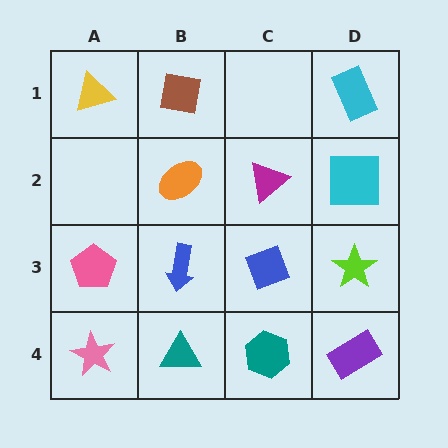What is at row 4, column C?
A teal hexagon.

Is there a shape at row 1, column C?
No, that cell is empty.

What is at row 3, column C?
A blue diamond.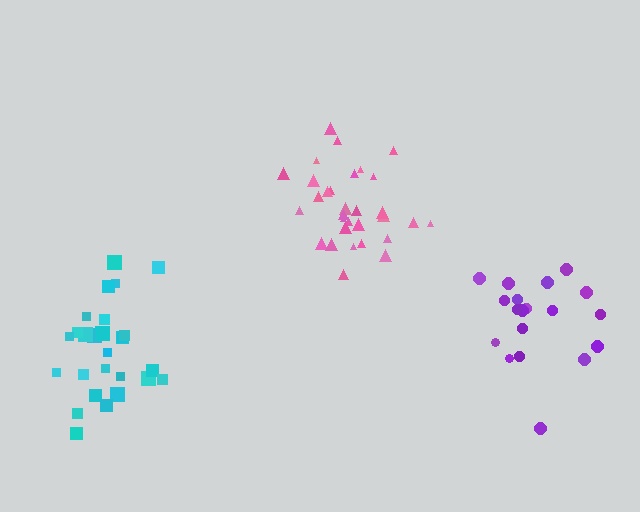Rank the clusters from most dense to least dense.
pink, cyan, purple.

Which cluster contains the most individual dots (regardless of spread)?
Pink (31).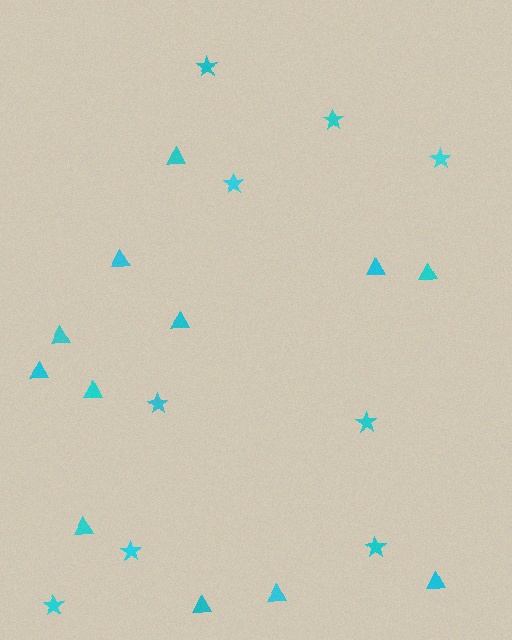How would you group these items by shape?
There are 2 groups: one group of stars (9) and one group of triangles (12).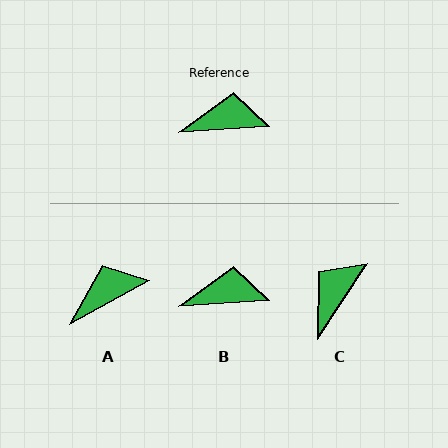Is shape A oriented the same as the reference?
No, it is off by about 25 degrees.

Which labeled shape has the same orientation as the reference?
B.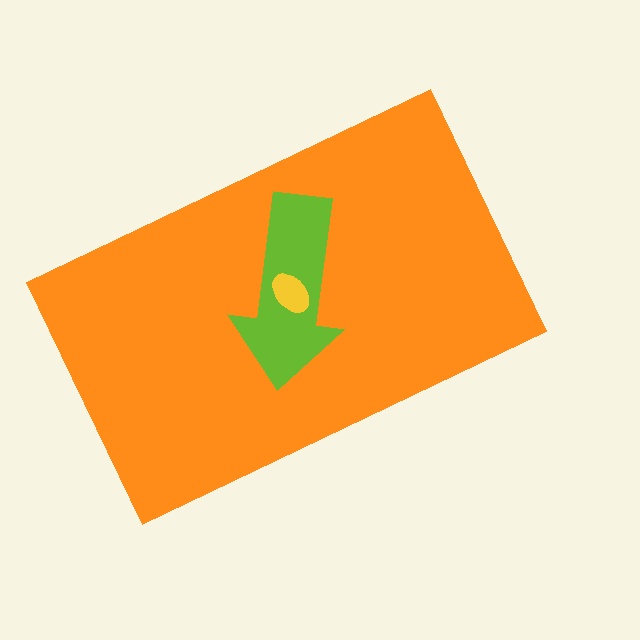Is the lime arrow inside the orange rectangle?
Yes.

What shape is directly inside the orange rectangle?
The lime arrow.